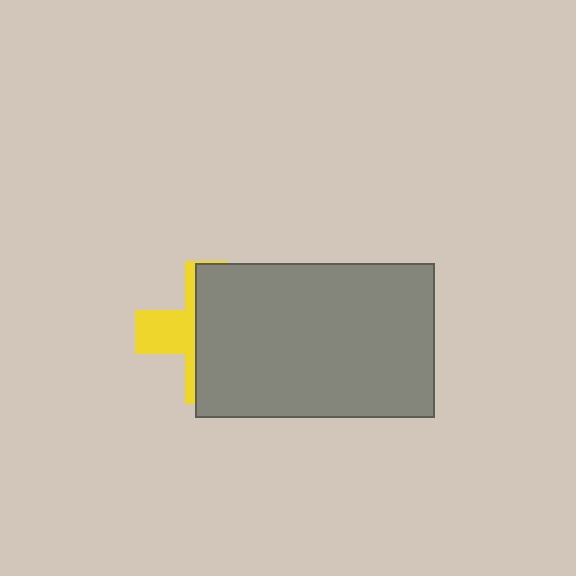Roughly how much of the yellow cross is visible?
A small part of it is visible (roughly 36%).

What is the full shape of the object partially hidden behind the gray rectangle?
The partially hidden object is a yellow cross.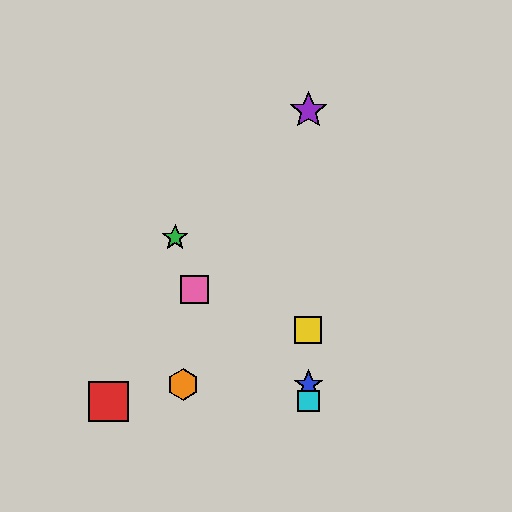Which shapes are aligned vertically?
The blue star, the yellow square, the purple star, the cyan square are aligned vertically.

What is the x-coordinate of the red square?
The red square is at x≈109.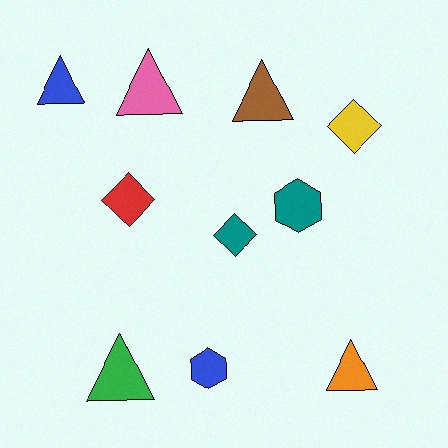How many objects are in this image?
There are 10 objects.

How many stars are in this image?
There are no stars.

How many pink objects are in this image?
There is 1 pink object.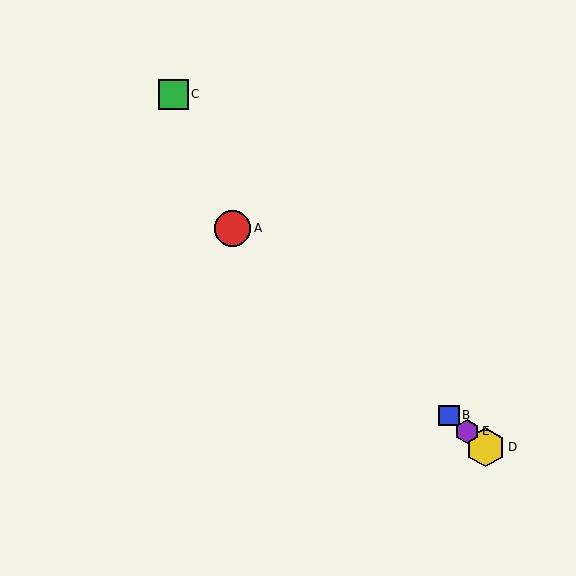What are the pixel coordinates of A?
Object A is at (233, 228).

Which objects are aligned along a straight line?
Objects A, B, D, E are aligned along a straight line.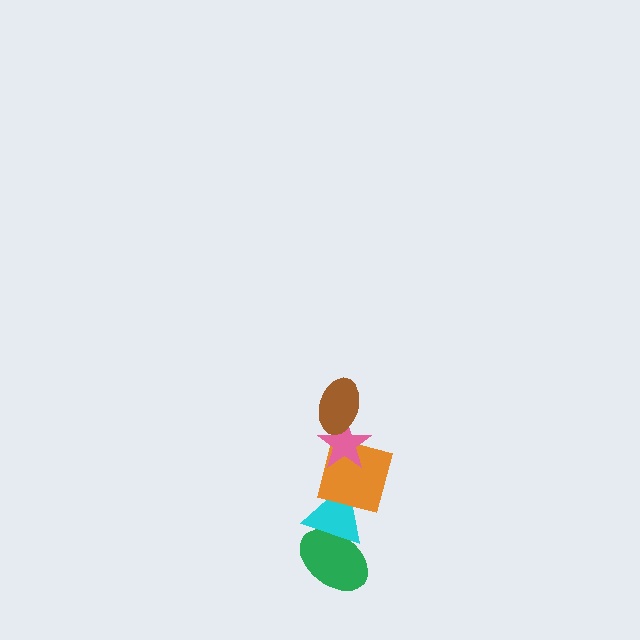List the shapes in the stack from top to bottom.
From top to bottom: the brown ellipse, the pink star, the orange square, the cyan triangle, the green ellipse.